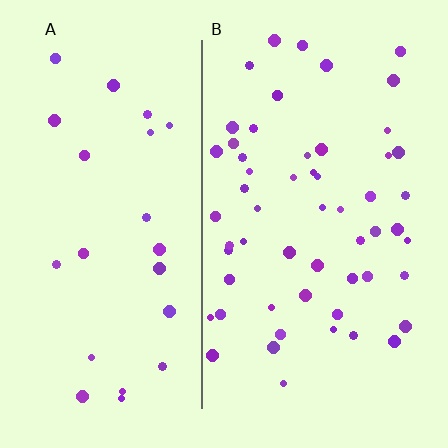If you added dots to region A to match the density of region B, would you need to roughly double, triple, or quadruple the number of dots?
Approximately double.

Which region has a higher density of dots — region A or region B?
B (the right).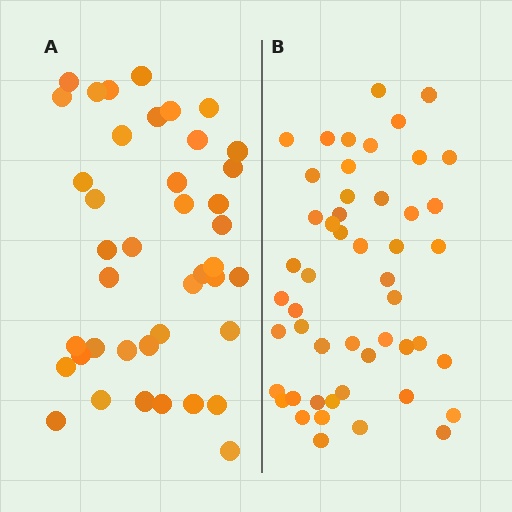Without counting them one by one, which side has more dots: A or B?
Region B (the right region) has more dots.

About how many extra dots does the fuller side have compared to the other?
Region B has roughly 8 or so more dots than region A.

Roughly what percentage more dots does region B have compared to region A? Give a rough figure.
About 20% more.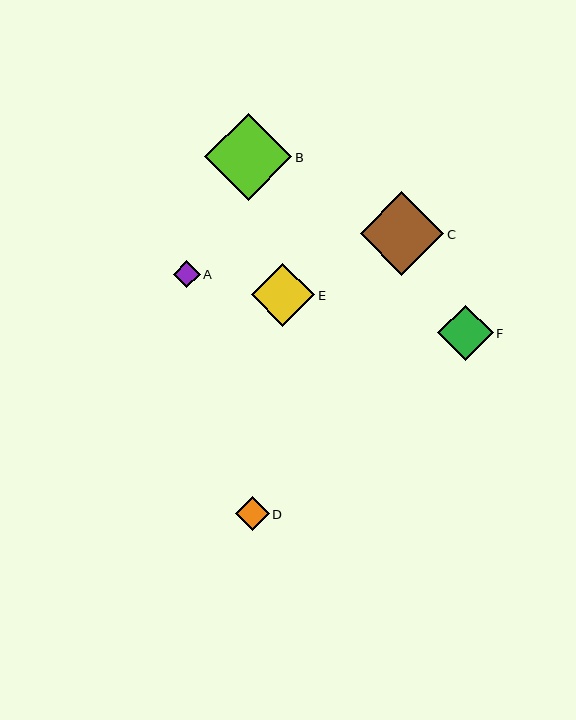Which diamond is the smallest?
Diamond A is the smallest with a size of approximately 27 pixels.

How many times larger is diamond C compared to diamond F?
Diamond C is approximately 1.5 times the size of diamond F.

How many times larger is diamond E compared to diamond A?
Diamond E is approximately 2.3 times the size of diamond A.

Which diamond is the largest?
Diamond B is the largest with a size of approximately 87 pixels.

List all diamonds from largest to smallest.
From largest to smallest: B, C, E, F, D, A.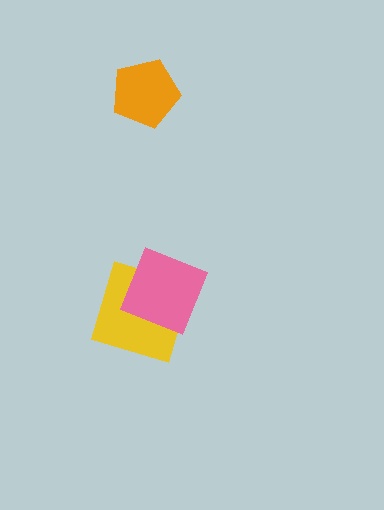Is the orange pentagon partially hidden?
No, no other shape covers it.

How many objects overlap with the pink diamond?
1 object overlaps with the pink diamond.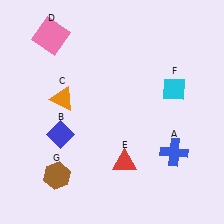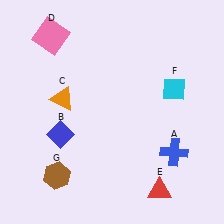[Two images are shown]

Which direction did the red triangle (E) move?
The red triangle (E) moved right.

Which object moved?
The red triangle (E) moved right.